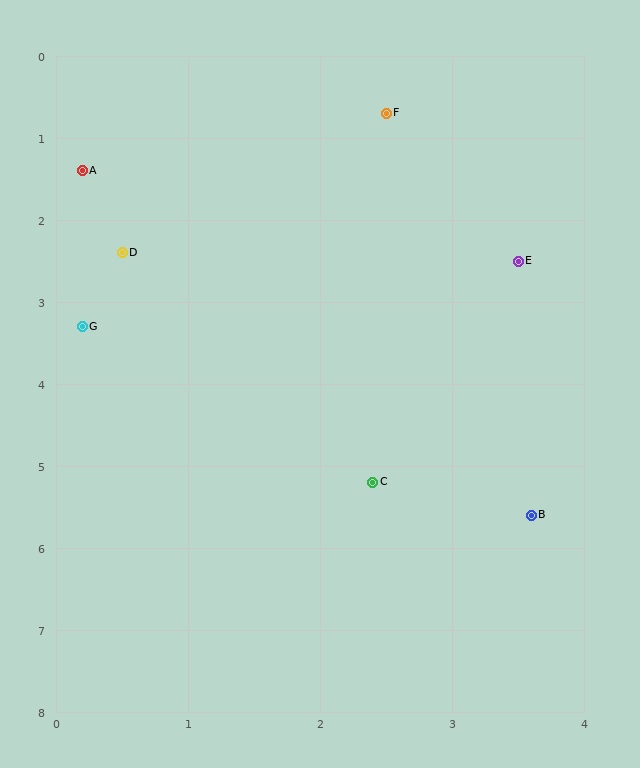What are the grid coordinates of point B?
Point B is at approximately (3.6, 5.6).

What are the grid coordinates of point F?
Point F is at approximately (2.5, 0.7).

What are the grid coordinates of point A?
Point A is at approximately (0.2, 1.4).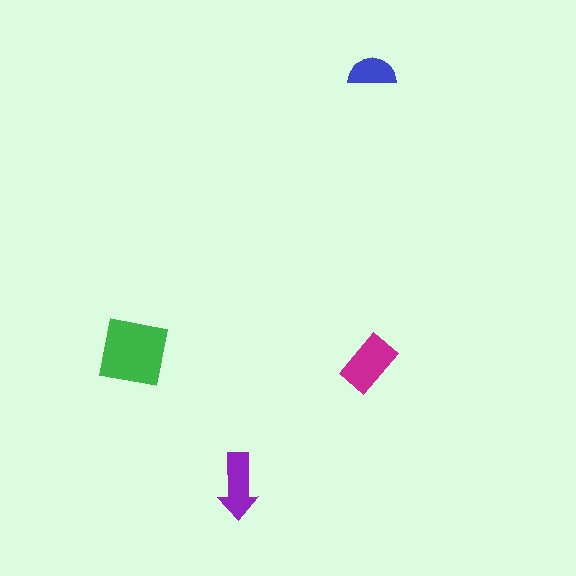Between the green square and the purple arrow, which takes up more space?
The green square.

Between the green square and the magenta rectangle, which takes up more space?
The green square.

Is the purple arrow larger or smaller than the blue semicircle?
Larger.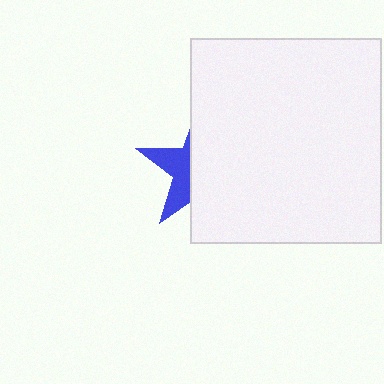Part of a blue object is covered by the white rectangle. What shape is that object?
It is a star.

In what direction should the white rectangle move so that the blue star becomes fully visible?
The white rectangle should move right. That is the shortest direction to clear the overlap and leave the blue star fully visible.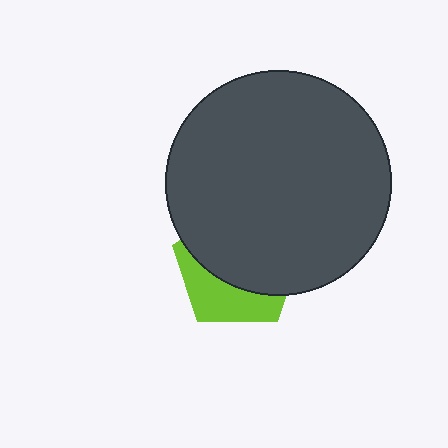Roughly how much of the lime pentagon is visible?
A small part of it is visible (roughly 35%).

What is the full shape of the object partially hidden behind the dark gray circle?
The partially hidden object is a lime pentagon.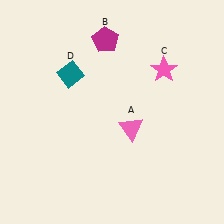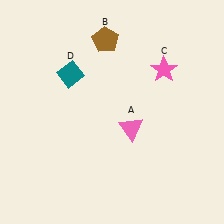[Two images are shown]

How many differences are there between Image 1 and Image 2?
There is 1 difference between the two images.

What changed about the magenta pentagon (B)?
In Image 1, B is magenta. In Image 2, it changed to brown.